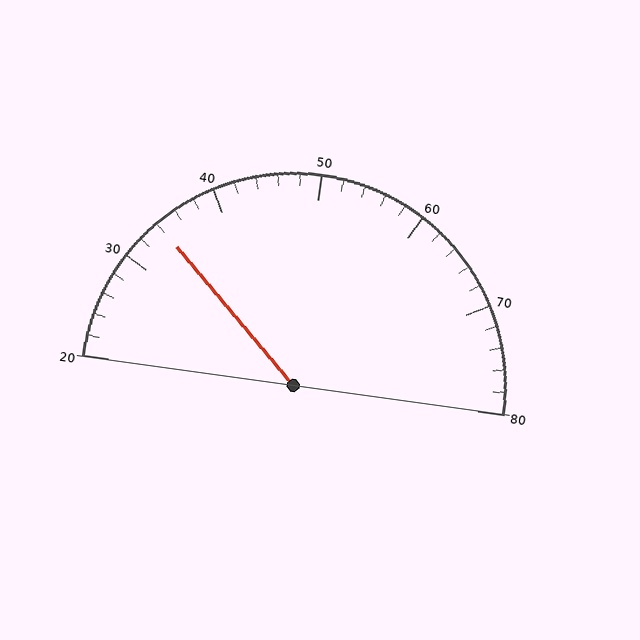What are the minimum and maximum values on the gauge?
The gauge ranges from 20 to 80.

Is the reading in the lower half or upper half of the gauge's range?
The reading is in the lower half of the range (20 to 80).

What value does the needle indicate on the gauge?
The needle indicates approximately 34.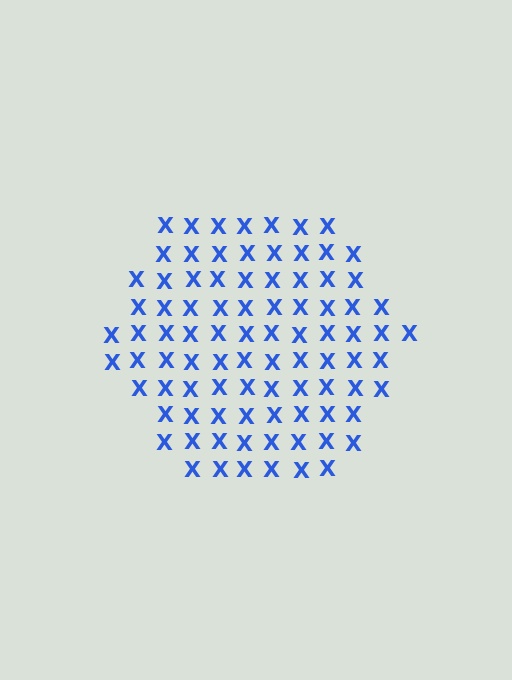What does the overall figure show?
The overall figure shows a hexagon.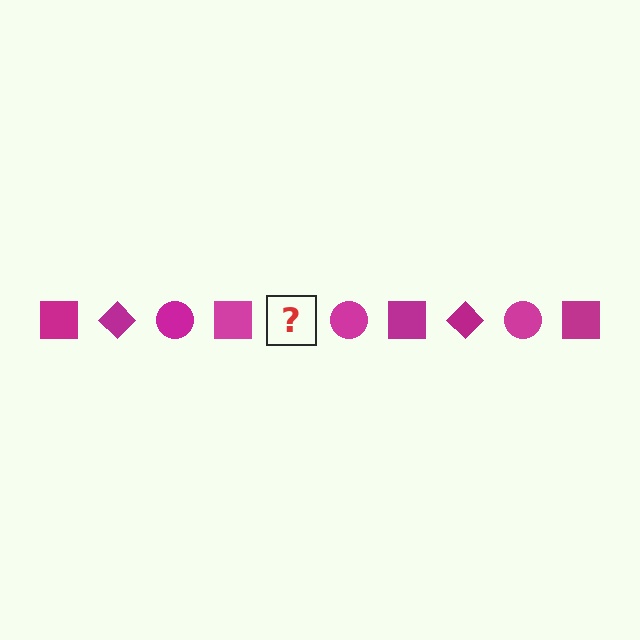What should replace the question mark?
The question mark should be replaced with a magenta diamond.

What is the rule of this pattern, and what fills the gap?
The rule is that the pattern cycles through square, diamond, circle shapes in magenta. The gap should be filled with a magenta diamond.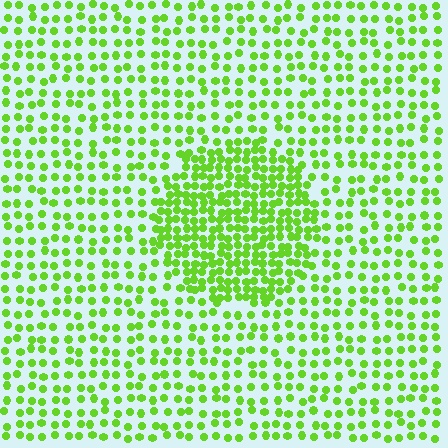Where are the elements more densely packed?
The elements are more densely packed inside the circle boundary.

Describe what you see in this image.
The image contains small lime elements arranged at two different densities. A circle-shaped region is visible where the elements are more densely packed than the surrounding area.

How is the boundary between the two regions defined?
The boundary is defined by a change in element density (approximately 2.0x ratio). All elements are the same color, size, and shape.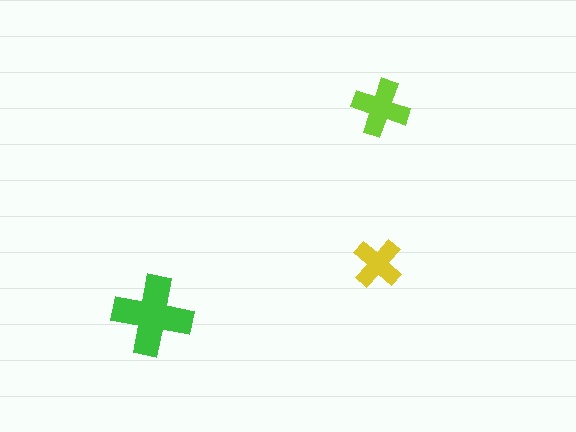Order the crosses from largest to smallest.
the green one, the lime one, the yellow one.